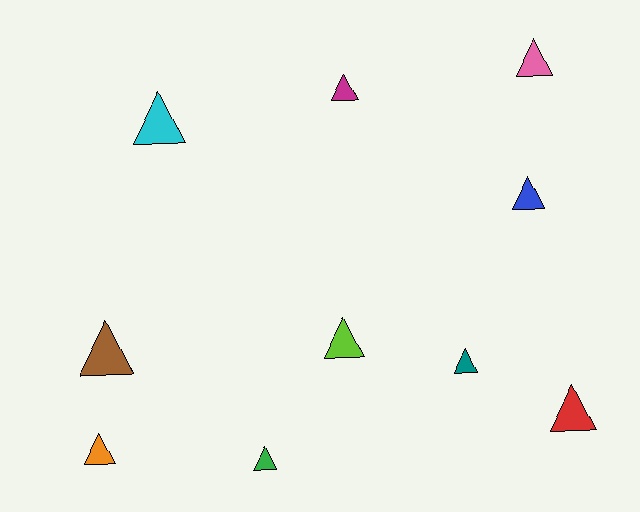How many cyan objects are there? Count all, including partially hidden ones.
There is 1 cyan object.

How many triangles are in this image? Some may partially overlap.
There are 10 triangles.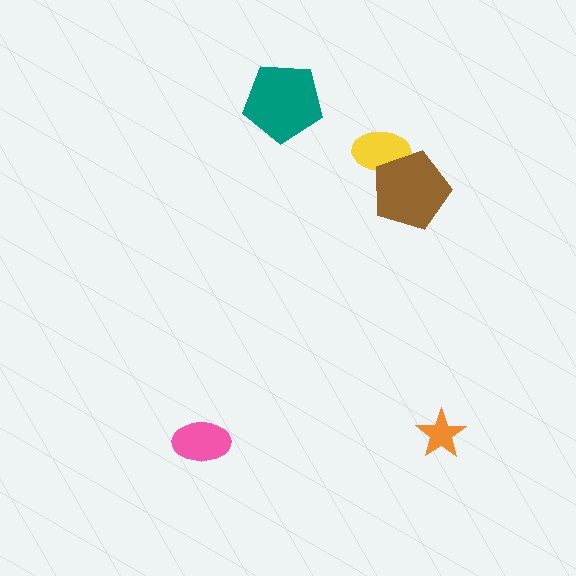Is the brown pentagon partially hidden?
No, no other shape covers it.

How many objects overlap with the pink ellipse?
0 objects overlap with the pink ellipse.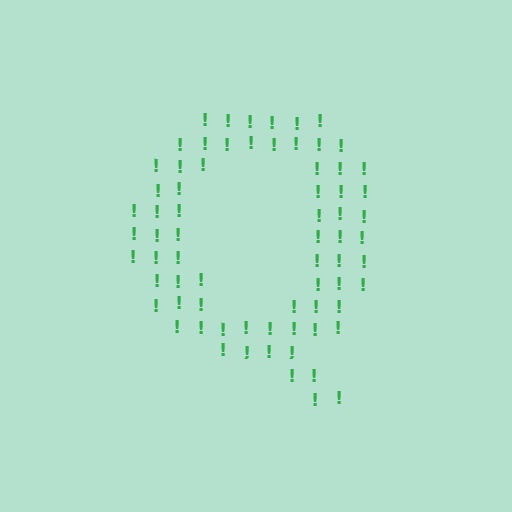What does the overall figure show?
The overall figure shows the letter Q.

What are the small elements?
The small elements are exclamation marks.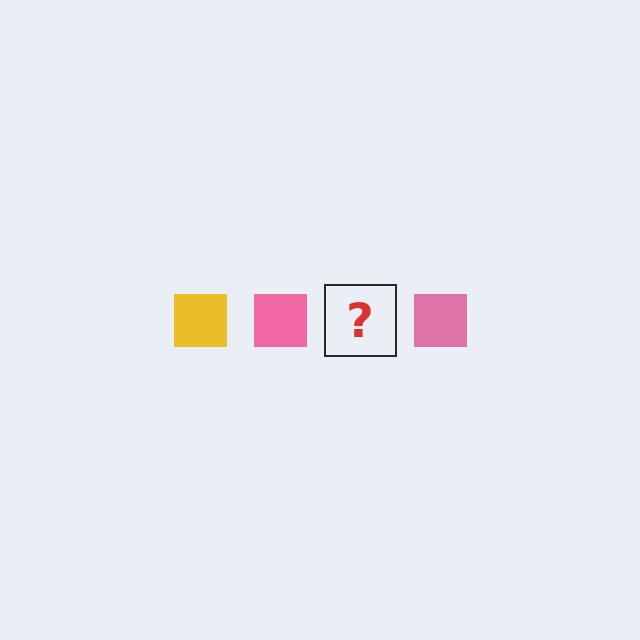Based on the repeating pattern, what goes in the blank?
The blank should be a yellow square.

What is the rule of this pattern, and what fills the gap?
The rule is that the pattern cycles through yellow, pink squares. The gap should be filled with a yellow square.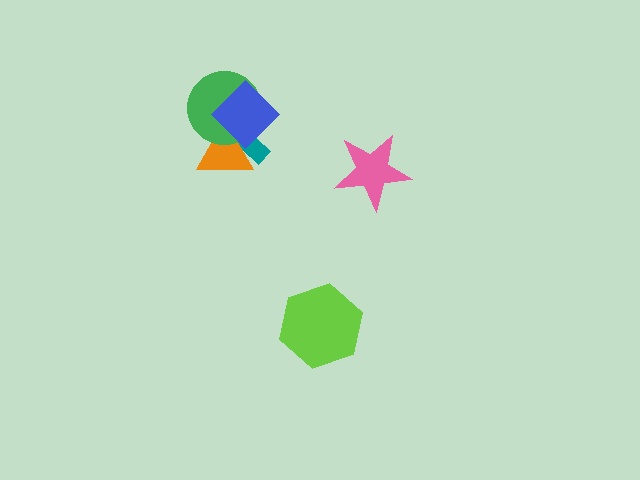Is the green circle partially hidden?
Yes, it is partially covered by another shape.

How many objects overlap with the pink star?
0 objects overlap with the pink star.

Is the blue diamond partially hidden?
No, no other shape covers it.